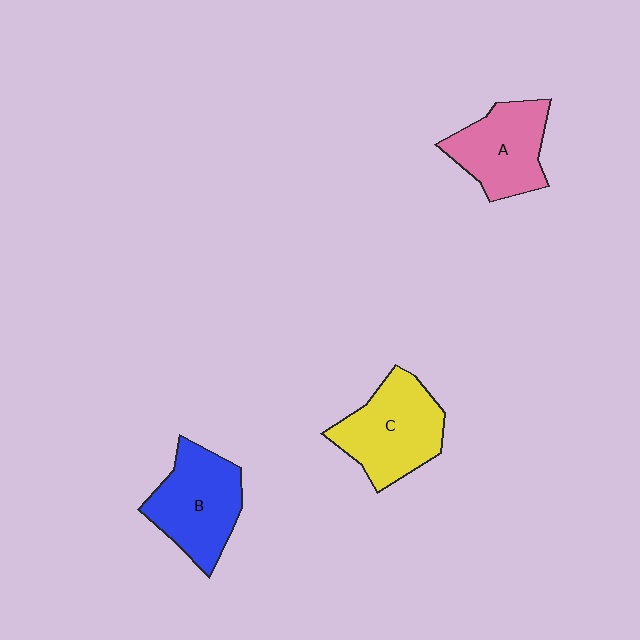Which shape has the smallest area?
Shape A (pink).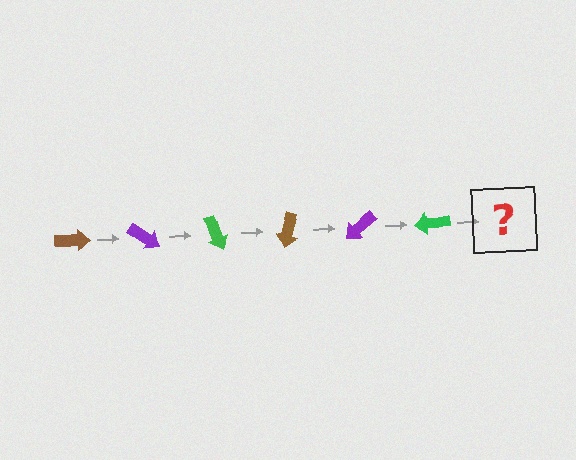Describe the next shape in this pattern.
It should be a brown arrow, rotated 210 degrees from the start.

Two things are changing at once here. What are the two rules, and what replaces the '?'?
The two rules are that it rotates 35 degrees each step and the color cycles through brown, purple, and green. The '?' should be a brown arrow, rotated 210 degrees from the start.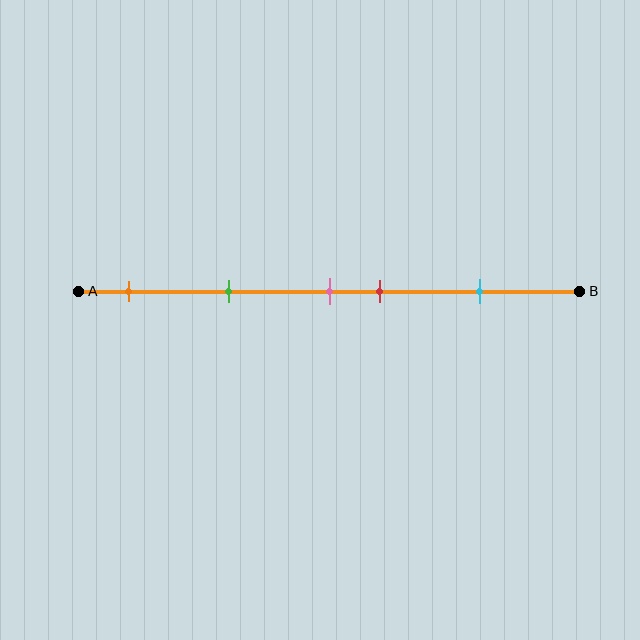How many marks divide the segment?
There are 5 marks dividing the segment.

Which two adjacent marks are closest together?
The pink and red marks are the closest adjacent pair.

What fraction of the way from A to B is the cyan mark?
The cyan mark is approximately 80% (0.8) of the way from A to B.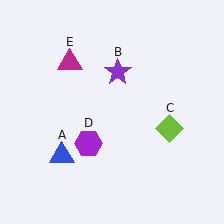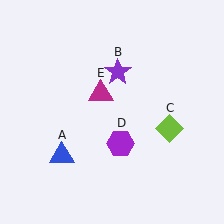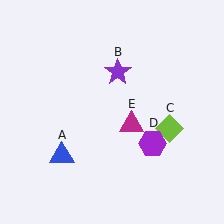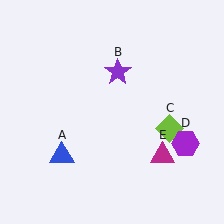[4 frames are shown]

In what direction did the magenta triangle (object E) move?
The magenta triangle (object E) moved down and to the right.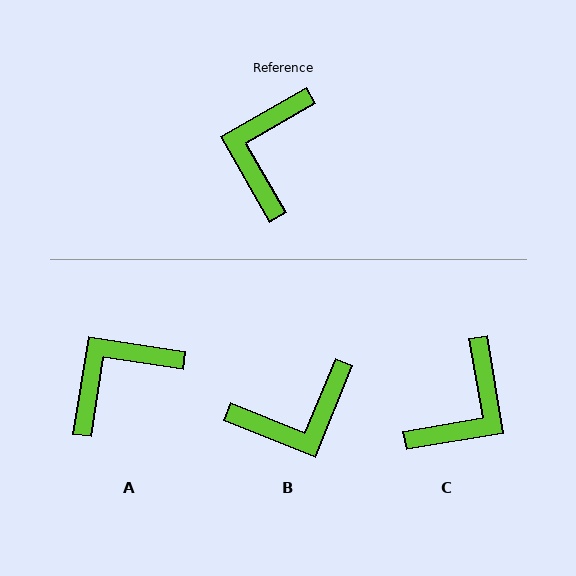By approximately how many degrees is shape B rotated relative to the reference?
Approximately 128 degrees counter-clockwise.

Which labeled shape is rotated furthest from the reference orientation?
C, about 160 degrees away.